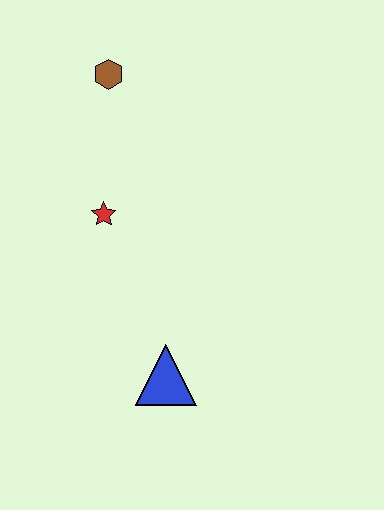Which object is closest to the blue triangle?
The red star is closest to the blue triangle.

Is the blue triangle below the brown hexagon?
Yes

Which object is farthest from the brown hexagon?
The blue triangle is farthest from the brown hexagon.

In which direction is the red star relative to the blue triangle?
The red star is above the blue triangle.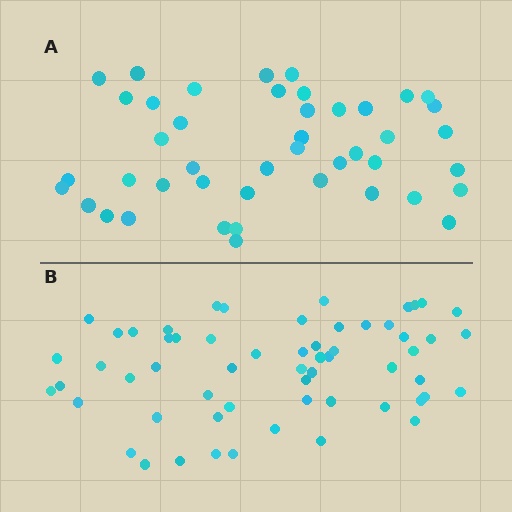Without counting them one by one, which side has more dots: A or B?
Region B (the bottom region) has more dots.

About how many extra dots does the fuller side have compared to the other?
Region B has approximately 15 more dots than region A.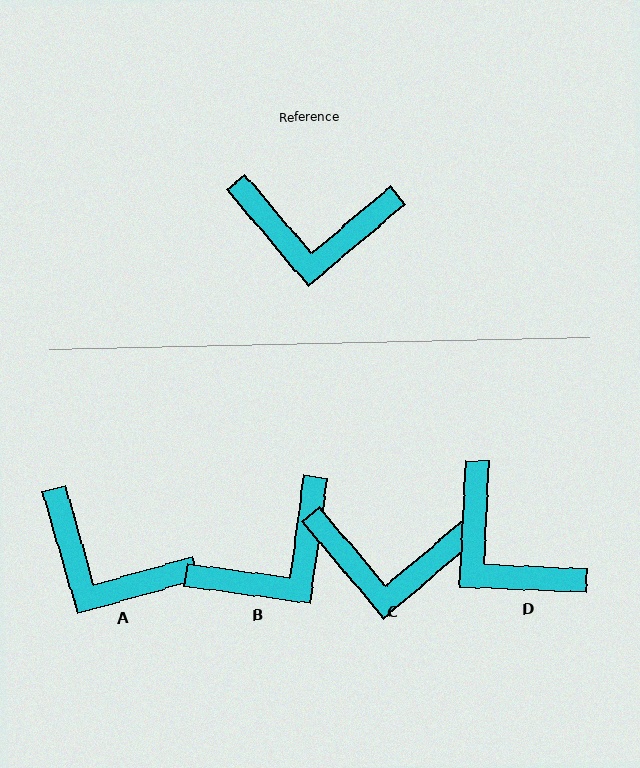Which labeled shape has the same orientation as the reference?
C.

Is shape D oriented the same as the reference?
No, it is off by about 43 degrees.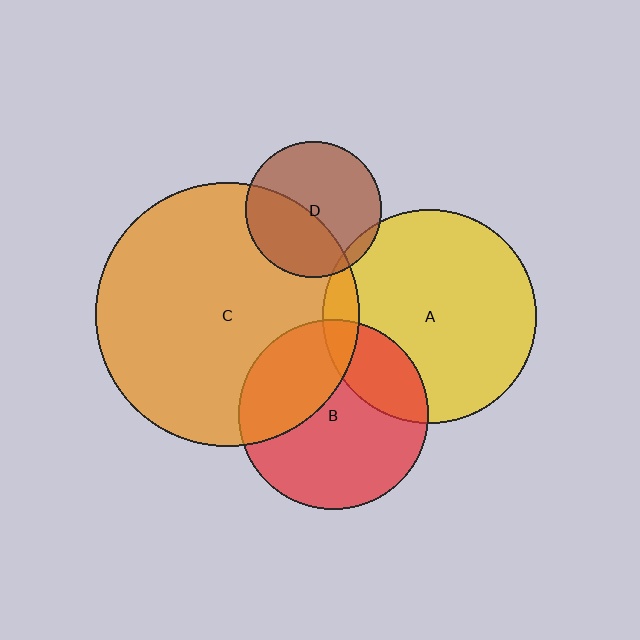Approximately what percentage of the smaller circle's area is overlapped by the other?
Approximately 35%.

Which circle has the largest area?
Circle C (orange).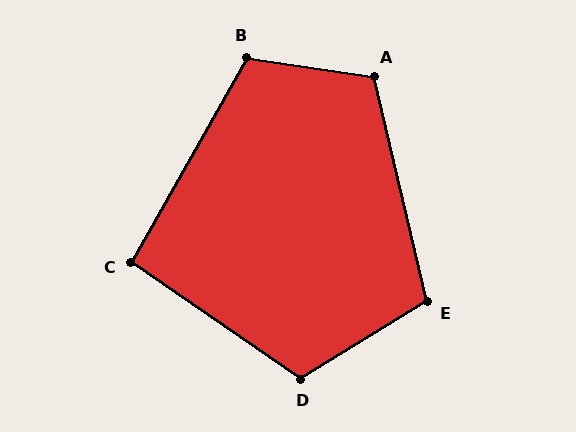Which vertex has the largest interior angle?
D, at approximately 114 degrees.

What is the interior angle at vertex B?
Approximately 111 degrees (obtuse).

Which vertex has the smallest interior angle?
C, at approximately 95 degrees.